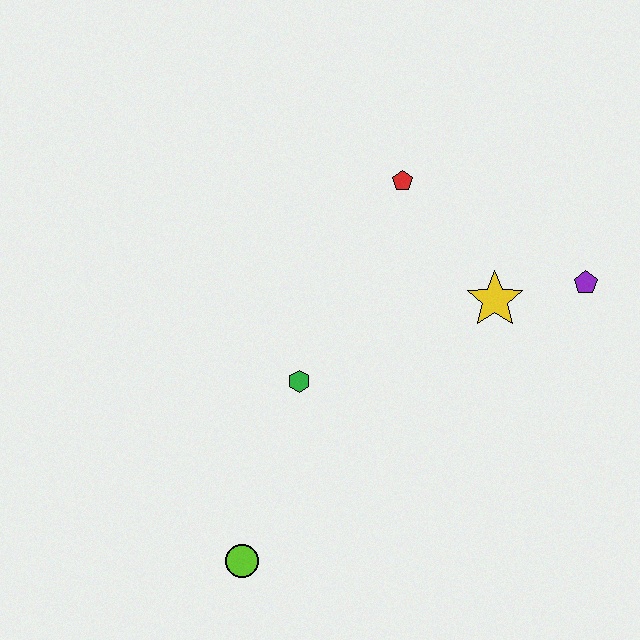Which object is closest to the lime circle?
The green hexagon is closest to the lime circle.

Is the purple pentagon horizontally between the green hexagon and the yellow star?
No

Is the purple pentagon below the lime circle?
No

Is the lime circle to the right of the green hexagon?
No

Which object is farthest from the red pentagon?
The lime circle is farthest from the red pentagon.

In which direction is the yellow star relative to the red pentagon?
The yellow star is below the red pentagon.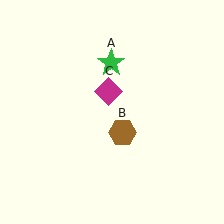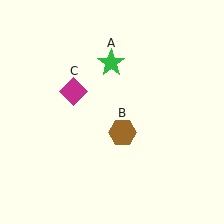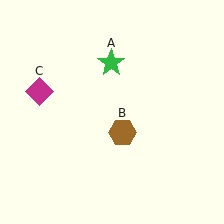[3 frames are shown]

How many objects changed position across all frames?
1 object changed position: magenta diamond (object C).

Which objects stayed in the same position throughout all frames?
Green star (object A) and brown hexagon (object B) remained stationary.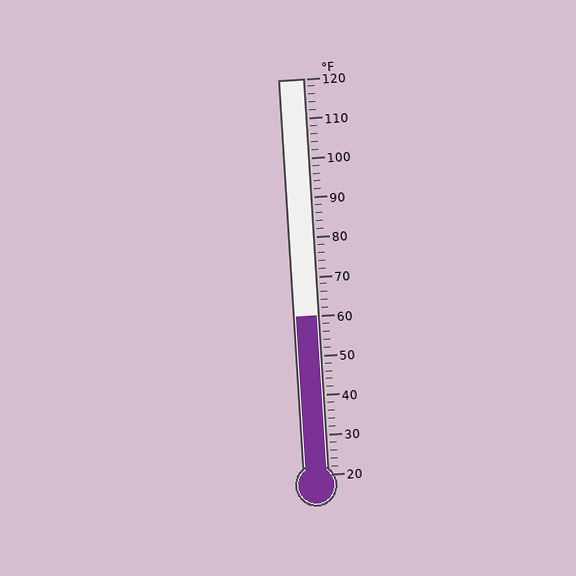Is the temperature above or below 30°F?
The temperature is above 30°F.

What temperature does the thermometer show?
The thermometer shows approximately 60°F.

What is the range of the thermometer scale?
The thermometer scale ranges from 20°F to 120°F.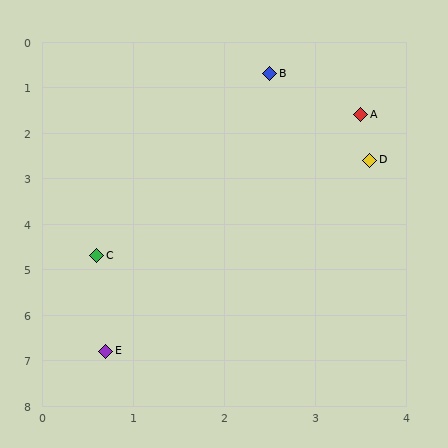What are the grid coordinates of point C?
Point C is at approximately (0.6, 4.7).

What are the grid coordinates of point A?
Point A is at approximately (3.5, 1.6).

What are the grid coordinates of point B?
Point B is at approximately (2.5, 0.7).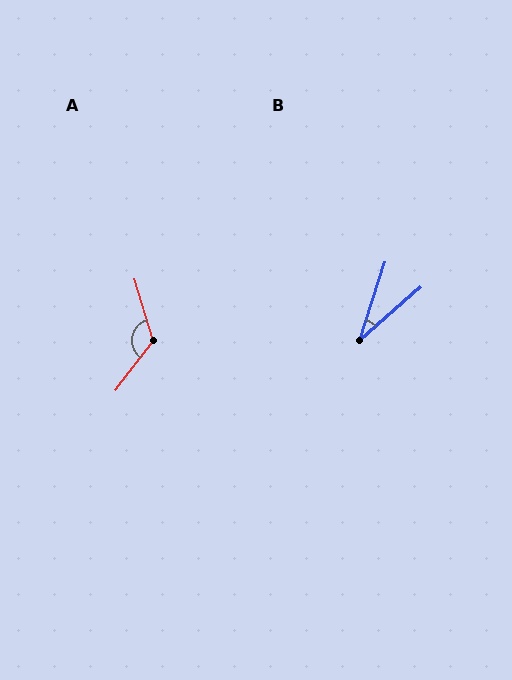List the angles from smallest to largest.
B (31°), A (126°).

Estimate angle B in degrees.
Approximately 31 degrees.